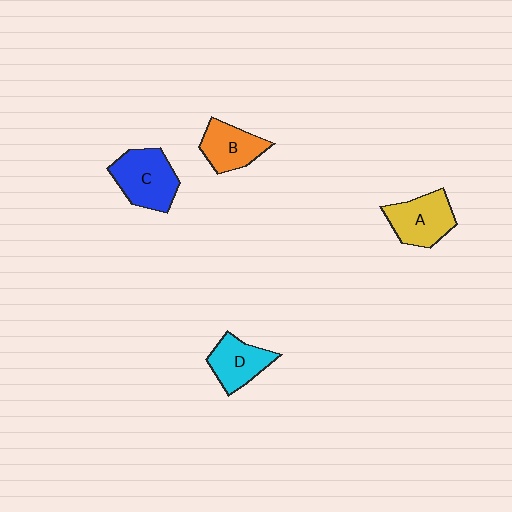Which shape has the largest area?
Shape C (blue).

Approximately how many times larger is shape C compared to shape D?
Approximately 1.3 times.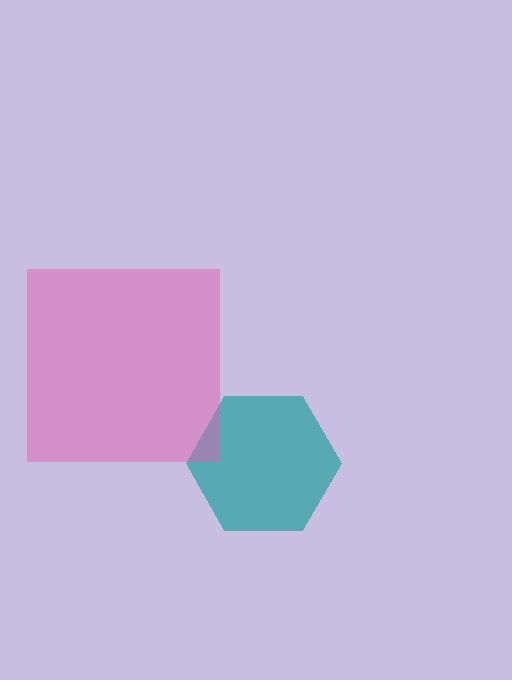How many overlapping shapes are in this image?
There are 2 overlapping shapes in the image.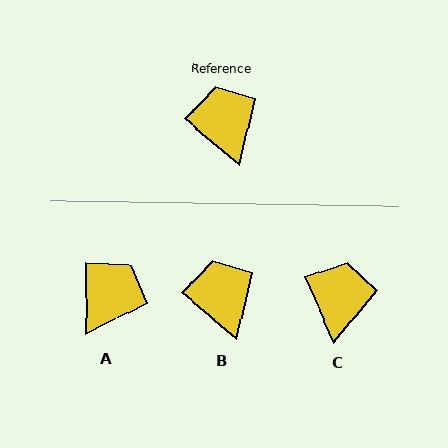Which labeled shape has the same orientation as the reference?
B.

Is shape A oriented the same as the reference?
No, it is off by about 50 degrees.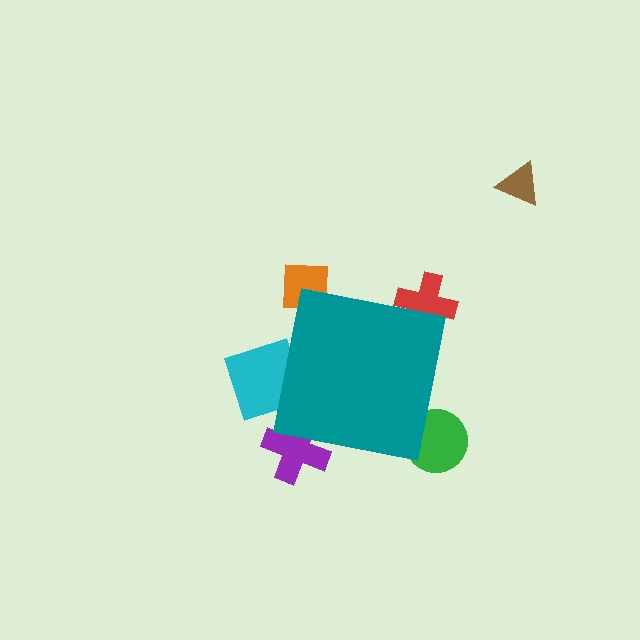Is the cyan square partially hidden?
Yes, the cyan square is partially hidden behind the teal square.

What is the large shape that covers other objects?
A teal square.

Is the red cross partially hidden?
Yes, the red cross is partially hidden behind the teal square.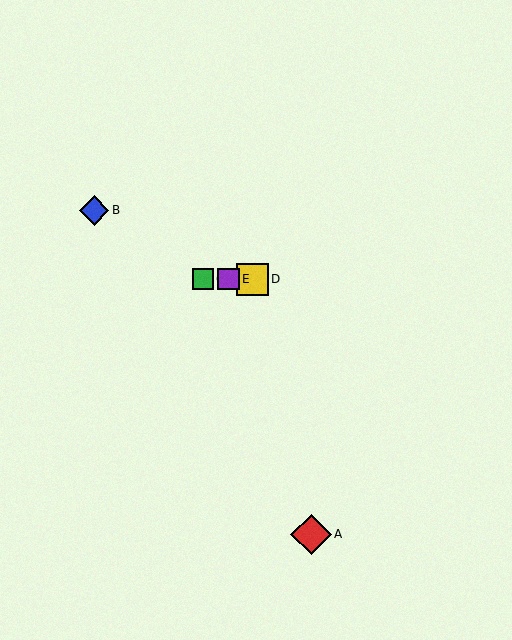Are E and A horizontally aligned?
No, E is at y≈279 and A is at y≈534.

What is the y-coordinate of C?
Object C is at y≈279.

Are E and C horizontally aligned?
Yes, both are at y≈279.